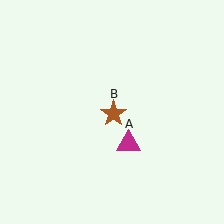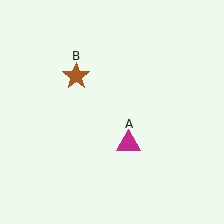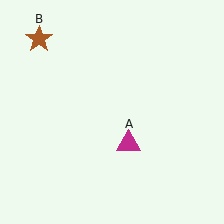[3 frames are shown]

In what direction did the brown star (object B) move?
The brown star (object B) moved up and to the left.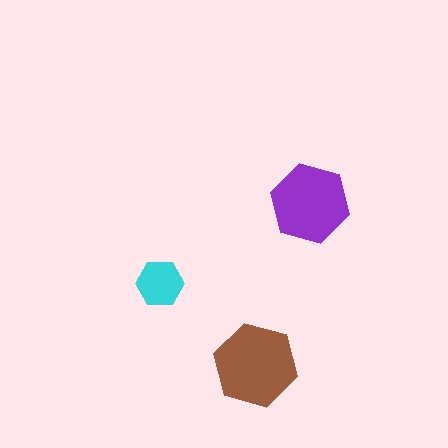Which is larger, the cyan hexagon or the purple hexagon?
The purple one.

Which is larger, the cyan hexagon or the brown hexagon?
The brown one.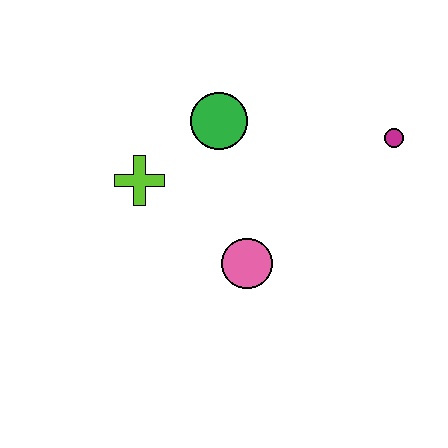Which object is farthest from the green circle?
The magenta circle is farthest from the green circle.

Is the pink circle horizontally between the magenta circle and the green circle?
Yes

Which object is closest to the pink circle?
The lime cross is closest to the pink circle.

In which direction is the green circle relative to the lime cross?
The green circle is to the right of the lime cross.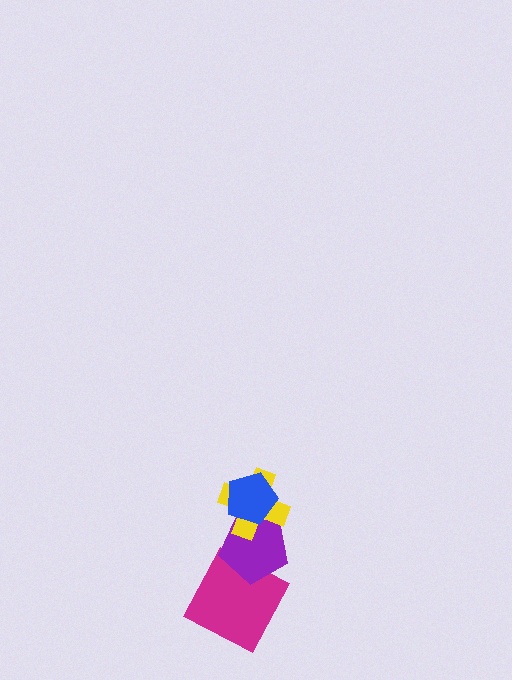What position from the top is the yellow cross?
The yellow cross is 2nd from the top.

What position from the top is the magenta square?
The magenta square is 4th from the top.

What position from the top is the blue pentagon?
The blue pentagon is 1st from the top.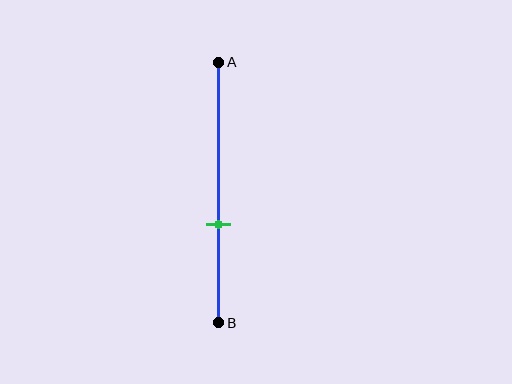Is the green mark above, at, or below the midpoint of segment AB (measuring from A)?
The green mark is below the midpoint of segment AB.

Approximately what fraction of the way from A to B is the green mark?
The green mark is approximately 60% of the way from A to B.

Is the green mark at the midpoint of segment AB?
No, the mark is at about 60% from A, not at the 50% midpoint.